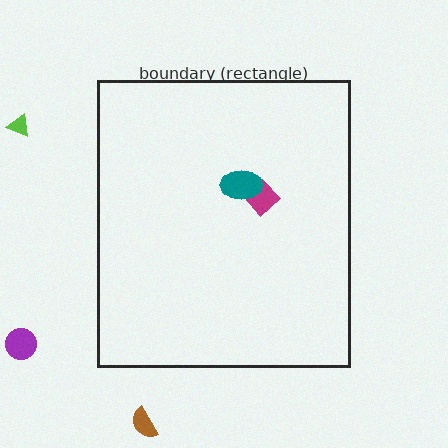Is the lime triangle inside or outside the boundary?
Outside.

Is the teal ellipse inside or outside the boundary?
Inside.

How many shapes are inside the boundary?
2 inside, 3 outside.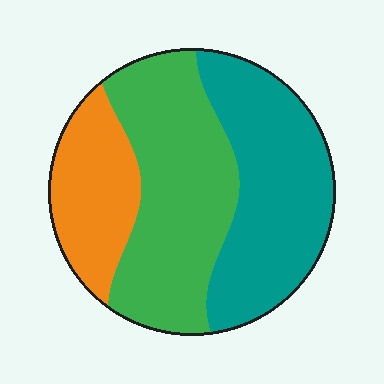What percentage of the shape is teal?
Teal covers 38% of the shape.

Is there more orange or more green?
Green.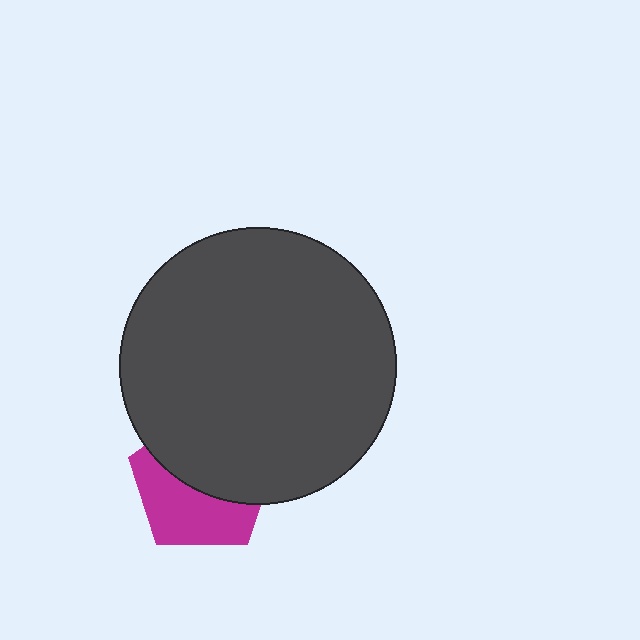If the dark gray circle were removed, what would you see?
You would see the complete magenta pentagon.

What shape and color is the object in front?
The object in front is a dark gray circle.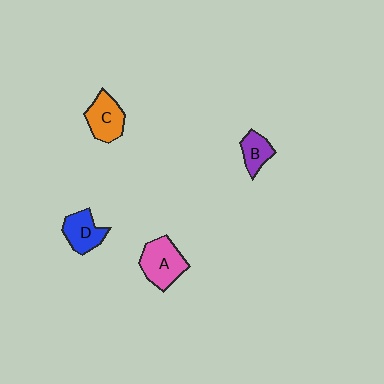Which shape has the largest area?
Shape A (pink).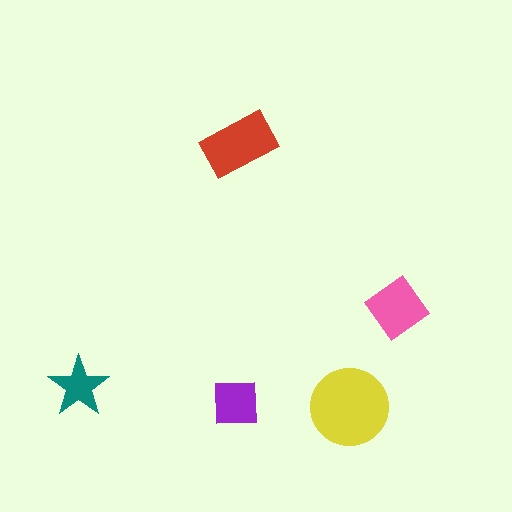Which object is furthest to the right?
The pink diamond is rightmost.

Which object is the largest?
The yellow circle.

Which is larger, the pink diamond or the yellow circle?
The yellow circle.